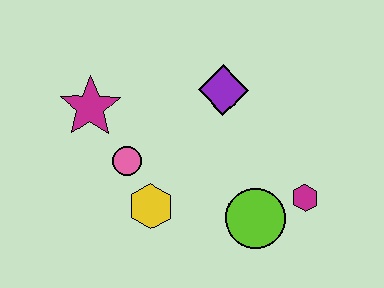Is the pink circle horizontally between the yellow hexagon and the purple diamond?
No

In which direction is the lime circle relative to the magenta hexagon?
The lime circle is to the left of the magenta hexagon.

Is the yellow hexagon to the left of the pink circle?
No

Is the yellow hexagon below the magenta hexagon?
Yes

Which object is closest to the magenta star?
The pink circle is closest to the magenta star.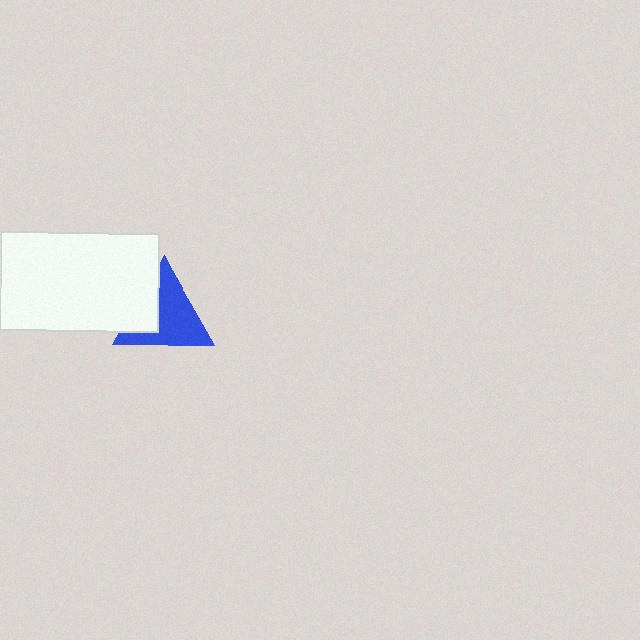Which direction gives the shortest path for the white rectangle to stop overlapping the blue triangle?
Moving left gives the shortest separation.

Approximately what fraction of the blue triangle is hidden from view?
Roughly 31% of the blue triangle is hidden behind the white rectangle.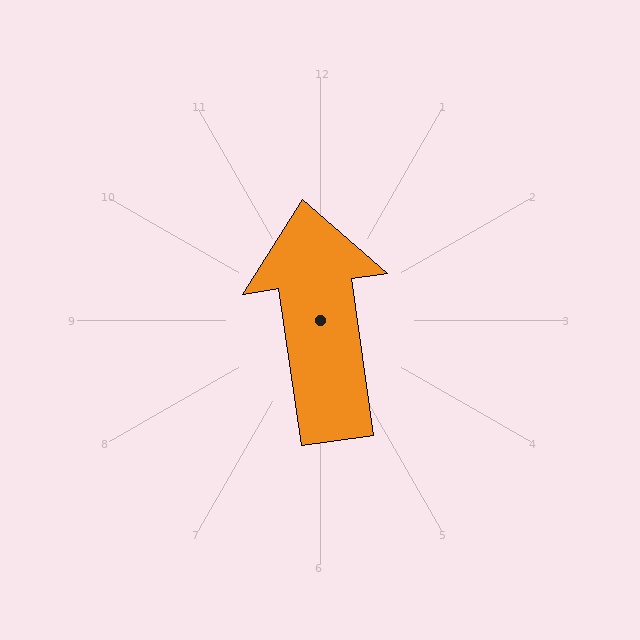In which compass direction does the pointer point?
North.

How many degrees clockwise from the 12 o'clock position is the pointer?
Approximately 352 degrees.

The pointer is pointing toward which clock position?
Roughly 12 o'clock.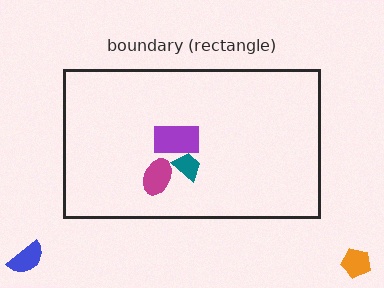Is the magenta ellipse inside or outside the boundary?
Inside.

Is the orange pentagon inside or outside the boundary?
Outside.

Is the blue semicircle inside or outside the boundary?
Outside.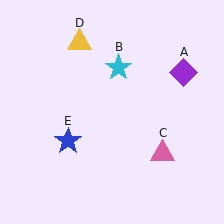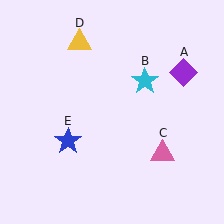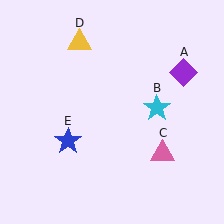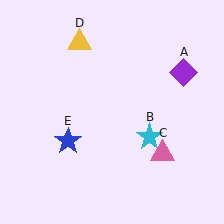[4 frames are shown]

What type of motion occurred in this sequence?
The cyan star (object B) rotated clockwise around the center of the scene.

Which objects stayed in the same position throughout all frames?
Purple diamond (object A) and pink triangle (object C) and yellow triangle (object D) and blue star (object E) remained stationary.